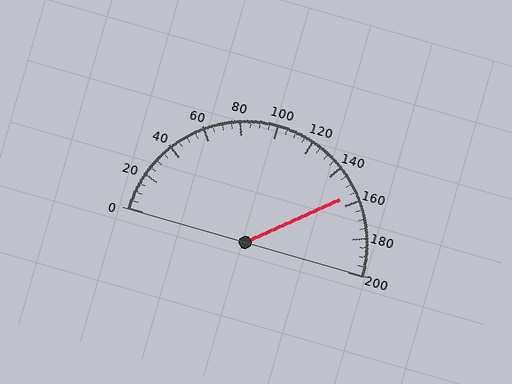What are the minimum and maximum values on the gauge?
The gauge ranges from 0 to 200.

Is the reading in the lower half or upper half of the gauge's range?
The reading is in the upper half of the range (0 to 200).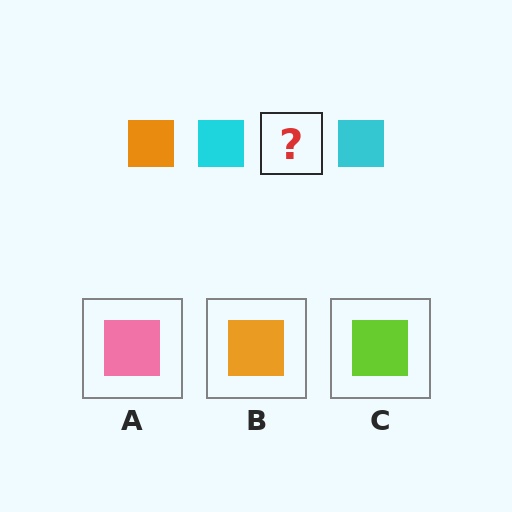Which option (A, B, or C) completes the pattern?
B.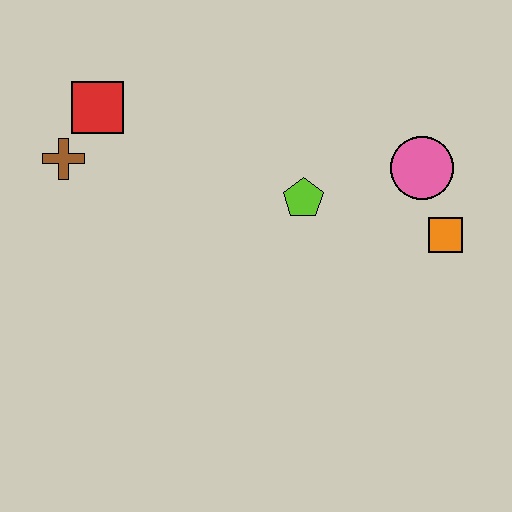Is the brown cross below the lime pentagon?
No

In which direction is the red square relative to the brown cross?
The red square is above the brown cross.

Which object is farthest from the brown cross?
The orange square is farthest from the brown cross.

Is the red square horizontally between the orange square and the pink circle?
No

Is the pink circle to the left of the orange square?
Yes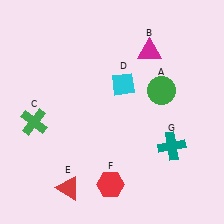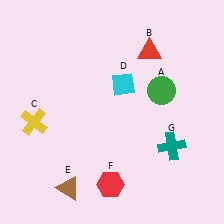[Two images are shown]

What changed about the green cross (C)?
In Image 1, C is green. In Image 2, it changed to yellow.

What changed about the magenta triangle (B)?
In Image 1, B is magenta. In Image 2, it changed to red.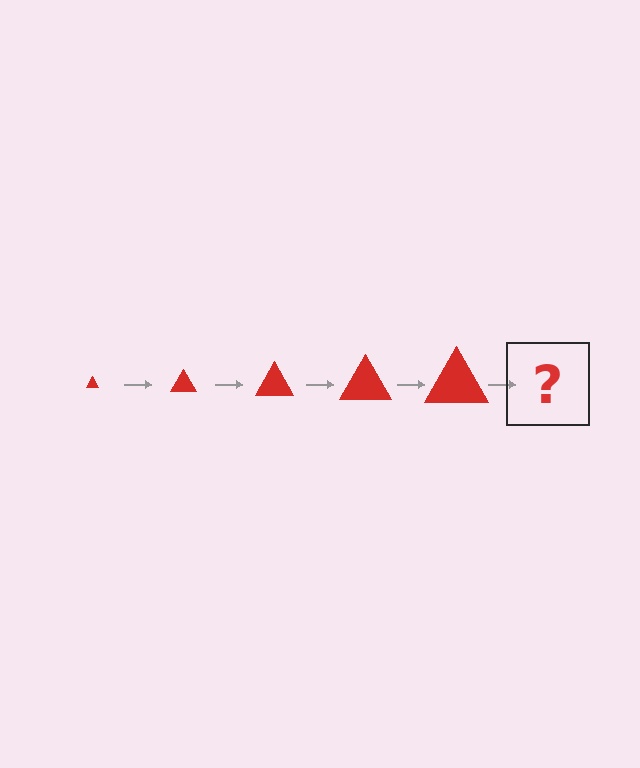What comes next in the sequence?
The next element should be a red triangle, larger than the previous one.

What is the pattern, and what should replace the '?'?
The pattern is that the triangle gets progressively larger each step. The '?' should be a red triangle, larger than the previous one.